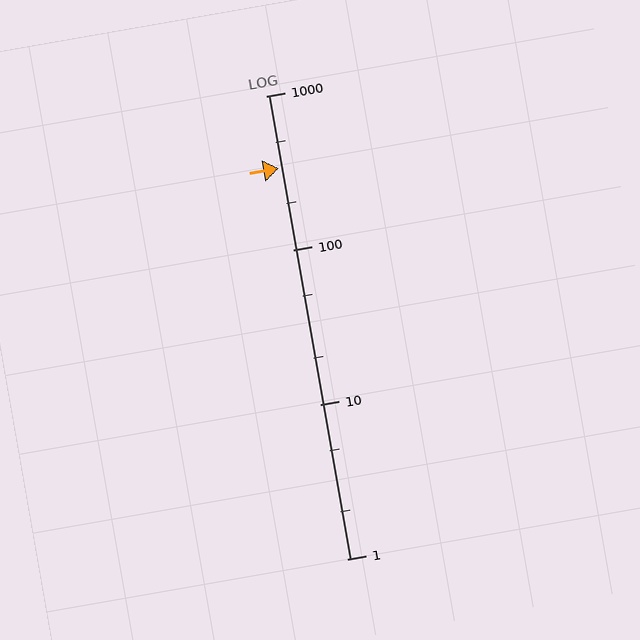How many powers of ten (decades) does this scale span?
The scale spans 3 decades, from 1 to 1000.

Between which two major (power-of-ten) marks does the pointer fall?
The pointer is between 100 and 1000.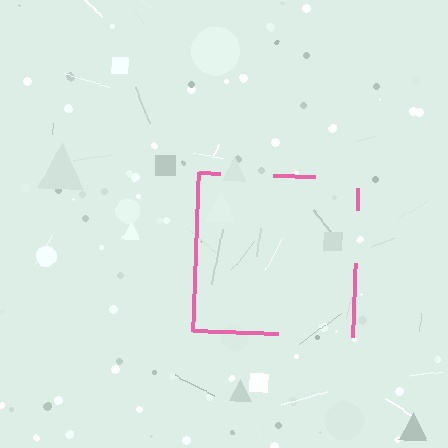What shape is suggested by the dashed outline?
The dashed outline suggests a square.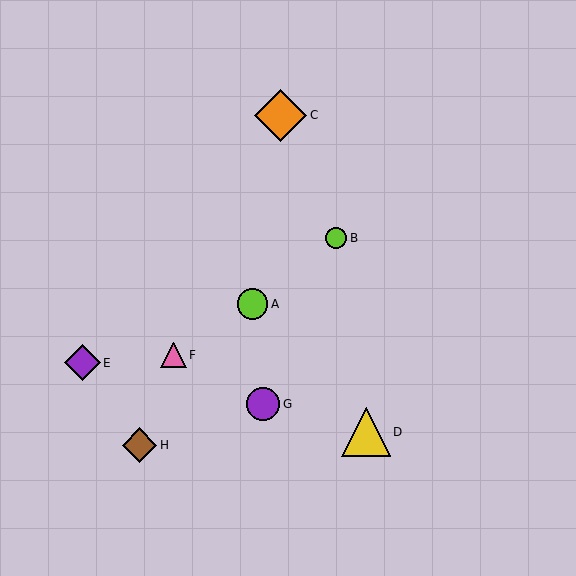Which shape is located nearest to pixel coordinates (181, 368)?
The pink triangle (labeled F) at (173, 355) is nearest to that location.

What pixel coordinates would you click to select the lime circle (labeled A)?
Click at (252, 304) to select the lime circle A.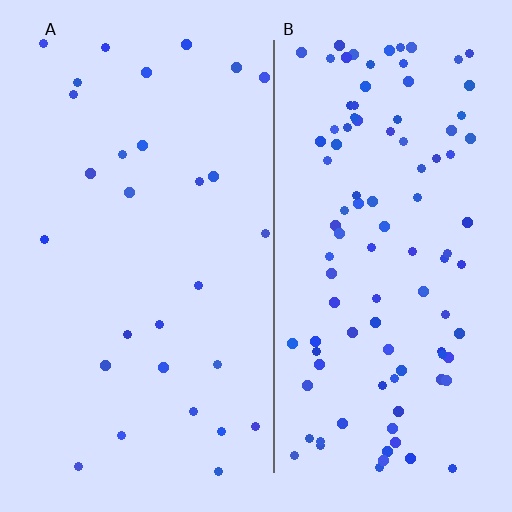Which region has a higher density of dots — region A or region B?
B (the right).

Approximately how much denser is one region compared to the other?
Approximately 3.6× — region B over region A.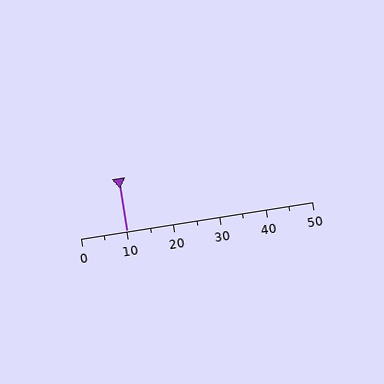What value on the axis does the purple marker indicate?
The marker indicates approximately 10.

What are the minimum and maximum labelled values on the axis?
The axis runs from 0 to 50.